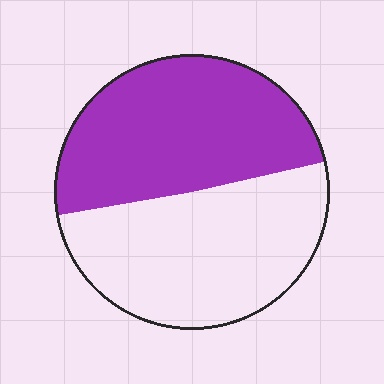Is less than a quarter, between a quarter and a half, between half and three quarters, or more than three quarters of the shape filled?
Between a quarter and a half.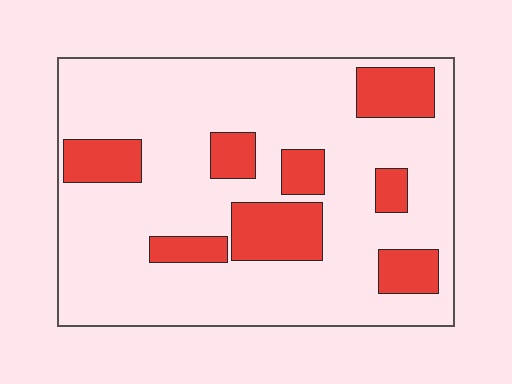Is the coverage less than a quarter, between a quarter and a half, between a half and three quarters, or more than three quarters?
Less than a quarter.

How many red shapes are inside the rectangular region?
8.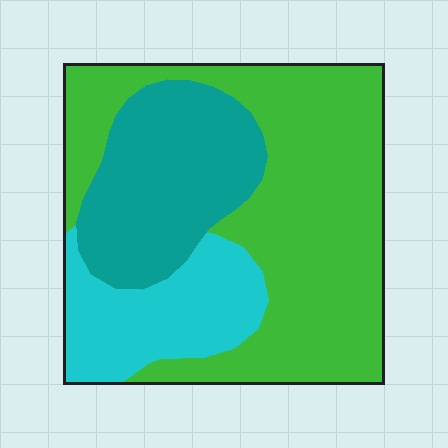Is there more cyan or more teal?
Teal.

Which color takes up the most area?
Green, at roughly 55%.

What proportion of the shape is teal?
Teal takes up about one quarter (1/4) of the shape.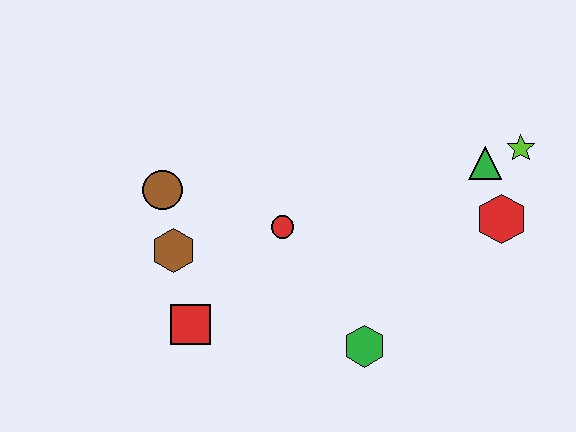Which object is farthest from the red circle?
The lime star is farthest from the red circle.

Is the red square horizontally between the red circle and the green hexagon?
No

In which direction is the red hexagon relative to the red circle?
The red hexagon is to the right of the red circle.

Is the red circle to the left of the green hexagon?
Yes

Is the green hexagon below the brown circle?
Yes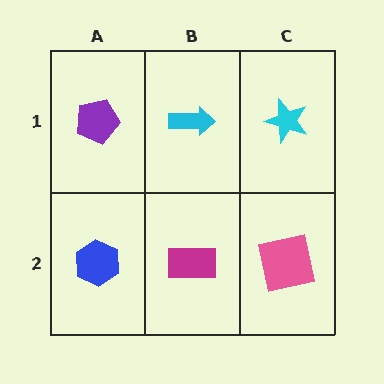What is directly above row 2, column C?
A cyan star.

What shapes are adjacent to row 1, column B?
A magenta rectangle (row 2, column B), a purple pentagon (row 1, column A), a cyan star (row 1, column C).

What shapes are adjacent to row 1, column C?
A pink square (row 2, column C), a cyan arrow (row 1, column B).